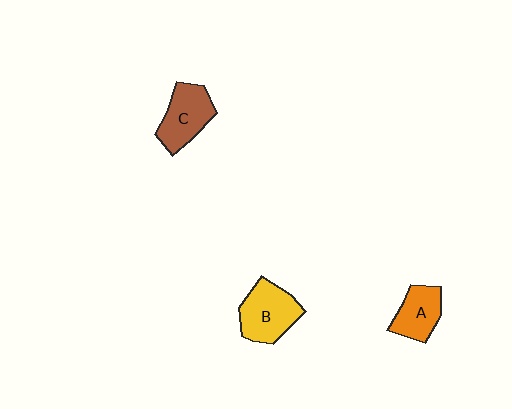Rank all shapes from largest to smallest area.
From largest to smallest: B (yellow), C (brown), A (orange).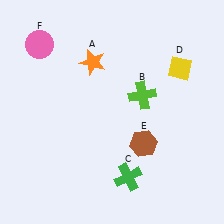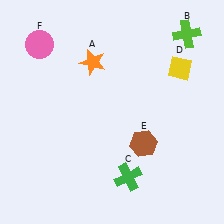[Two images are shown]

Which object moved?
The lime cross (B) moved up.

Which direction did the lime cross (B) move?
The lime cross (B) moved up.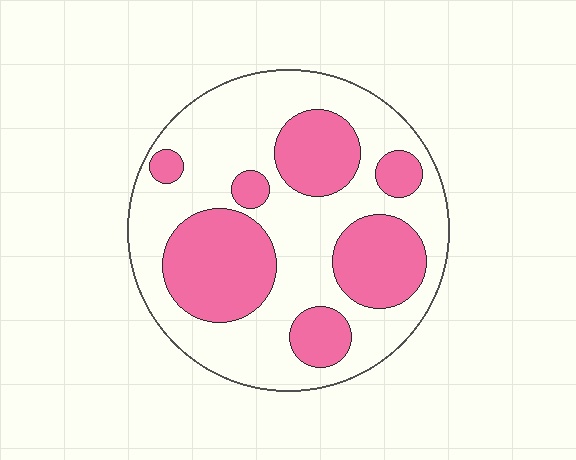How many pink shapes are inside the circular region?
7.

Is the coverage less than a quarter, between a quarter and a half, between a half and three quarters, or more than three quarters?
Between a quarter and a half.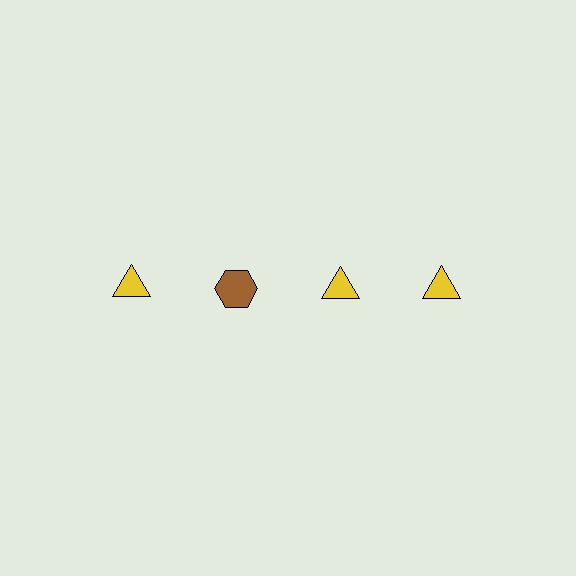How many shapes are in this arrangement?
There are 4 shapes arranged in a grid pattern.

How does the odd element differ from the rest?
It differs in both color (brown instead of yellow) and shape (hexagon instead of triangle).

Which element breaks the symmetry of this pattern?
The brown hexagon in the top row, second from left column breaks the symmetry. All other shapes are yellow triangles.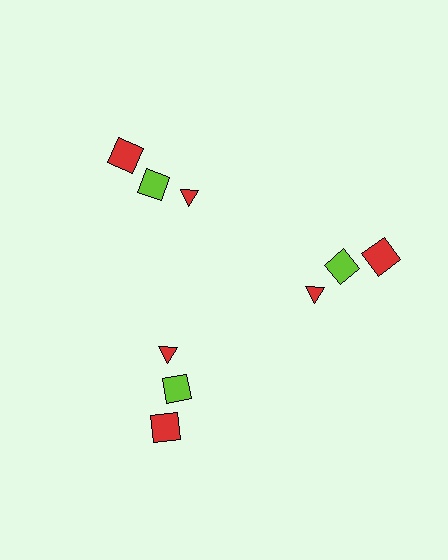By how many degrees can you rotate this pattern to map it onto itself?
The pattern maps onto itself every 120 degrees of rotation.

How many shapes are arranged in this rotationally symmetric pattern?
There are 9 shapes, arranged in 3 groups of 3.